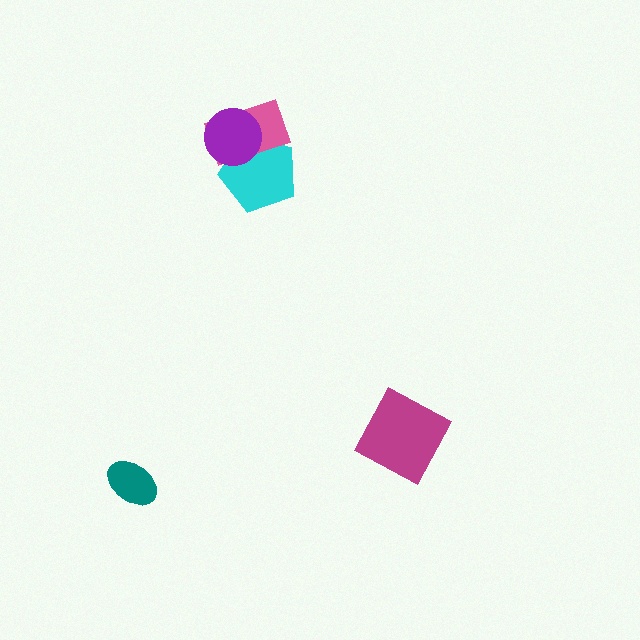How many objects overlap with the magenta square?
0 objects overlap with the magenta square.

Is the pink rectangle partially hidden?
Yes, it is partially covered by another shape.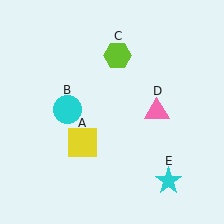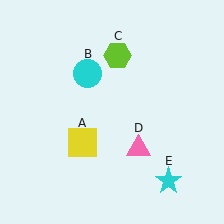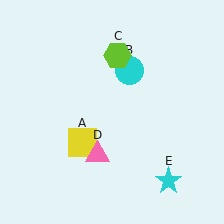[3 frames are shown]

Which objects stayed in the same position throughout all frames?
Yellow square (object A) and lime hexagon (object C) and cyan star (object E) remained stationary.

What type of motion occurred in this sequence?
The cyan circle (object B), pink triangle (object D) rotated clockwise around the center of the scene.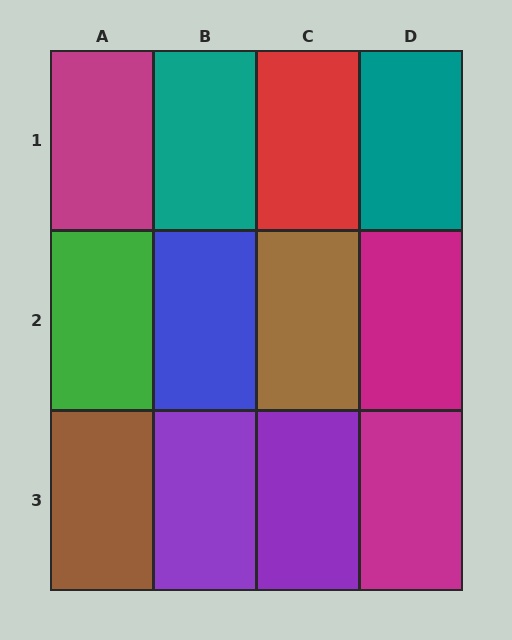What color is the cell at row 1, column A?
Magenta.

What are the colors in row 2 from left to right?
Green, blue, brown, magenta.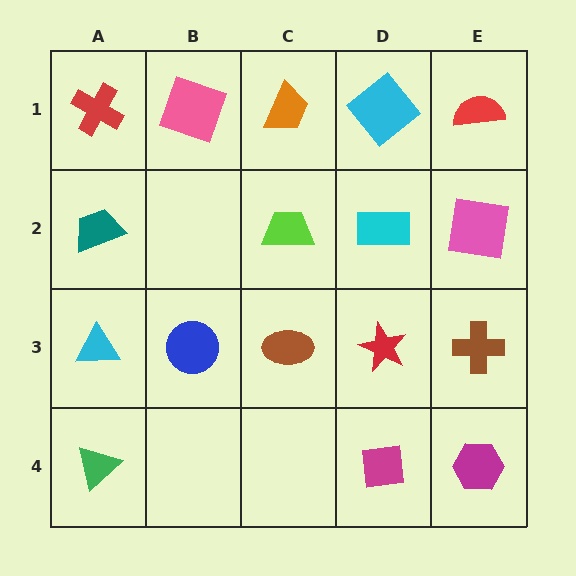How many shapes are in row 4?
3 shapes.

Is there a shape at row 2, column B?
No, that cell is empty.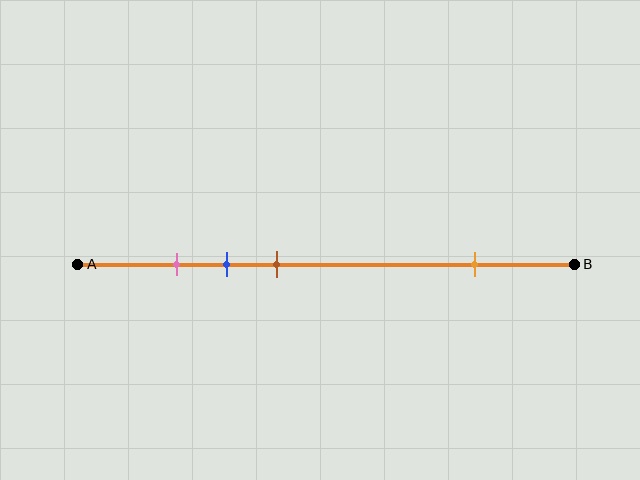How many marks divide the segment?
There are 4 marks dividing the segment.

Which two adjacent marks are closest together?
The pink and blue marks are the closest adjacent pair.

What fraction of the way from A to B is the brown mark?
The brown mark is approximately 40% (0.4) of the way from A to B.